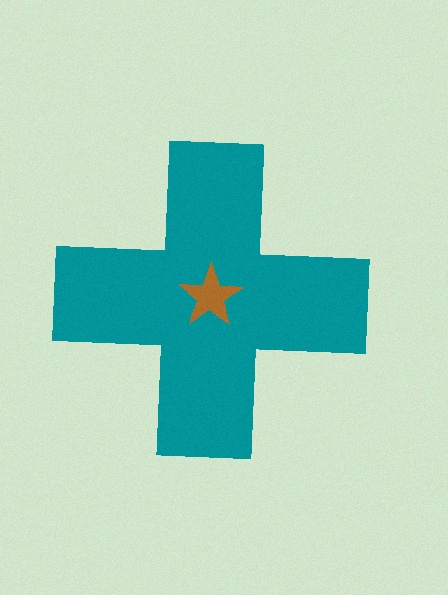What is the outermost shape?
The teal cross.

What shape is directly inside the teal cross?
The brown star.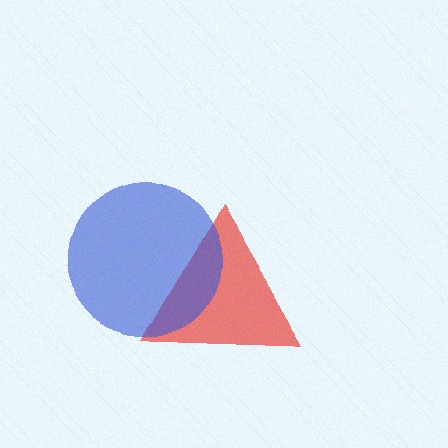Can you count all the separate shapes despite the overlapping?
Yes, there are 2 separate shapes.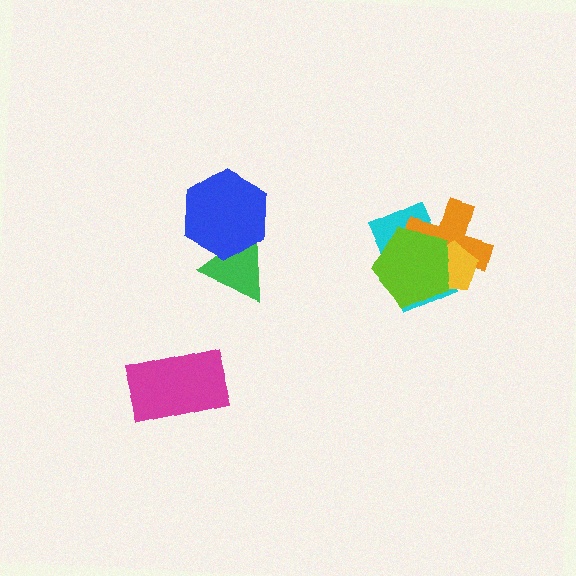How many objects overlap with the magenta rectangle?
0 objects overlap with the magenta rectangle.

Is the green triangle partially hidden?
Yes, it is partially covered by another shape.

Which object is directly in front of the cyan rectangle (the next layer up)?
The orange cross is directly in front of the cyan rectangle.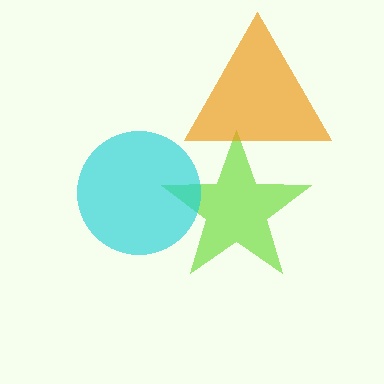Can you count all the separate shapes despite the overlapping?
Yes, there are 3 separate shapes.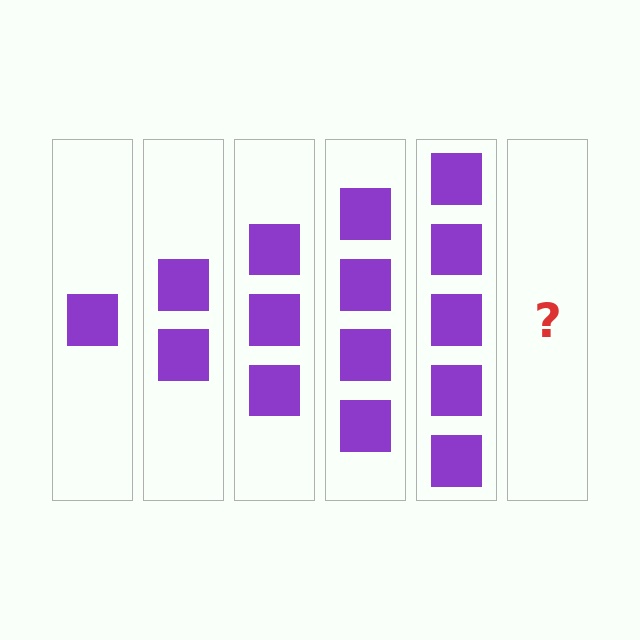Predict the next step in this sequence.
The next step is 6 squares.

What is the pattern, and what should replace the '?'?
The pattern is that each step adds one more square. The '?' should be 6 squares.